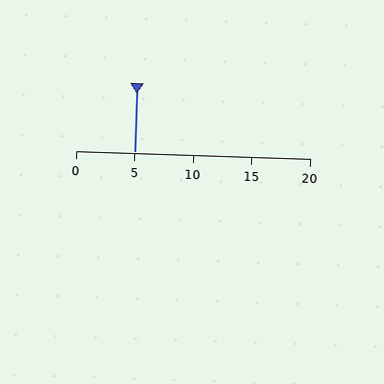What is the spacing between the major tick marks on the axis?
The major ticks are spaced 5 apart.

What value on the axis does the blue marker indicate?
The marker indicates approximately 5.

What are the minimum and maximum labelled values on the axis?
The axis runs from 0 to 20.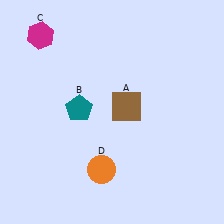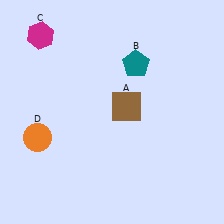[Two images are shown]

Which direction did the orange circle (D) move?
The orange circle (D) moved left.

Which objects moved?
The objects that moved are: the teal pentagon (B), the orange circle (D).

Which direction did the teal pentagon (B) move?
The teal pentagon (B) moved right.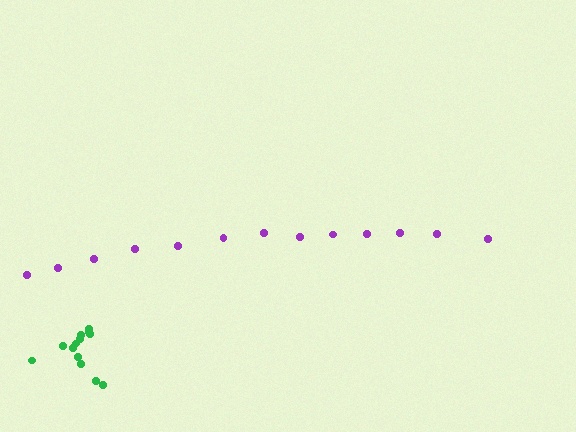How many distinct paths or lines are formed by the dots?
There are 2 distinct paths.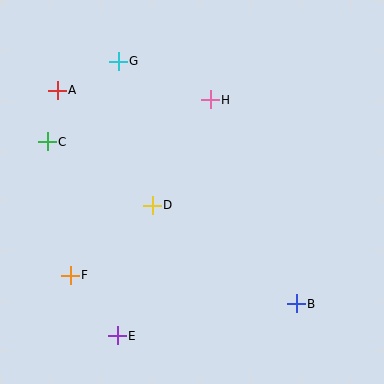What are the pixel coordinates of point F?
Point F is at (70, 276).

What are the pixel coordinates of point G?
Point G is at (118, 61).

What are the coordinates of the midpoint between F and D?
The midpoint between F and D is at (111, 240).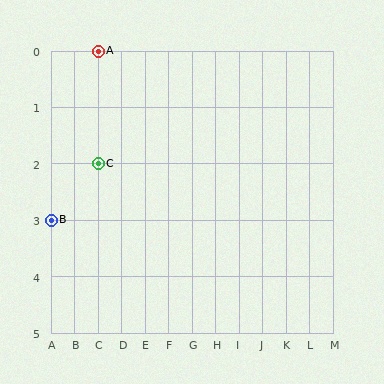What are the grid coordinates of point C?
Point C is at grid coordinates (C, 2).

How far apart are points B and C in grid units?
Points B and C are 2 columns and 1 row apart (about 2.2 grid units diagonally).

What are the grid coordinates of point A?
Point A is at grid coordinates (C, 0).